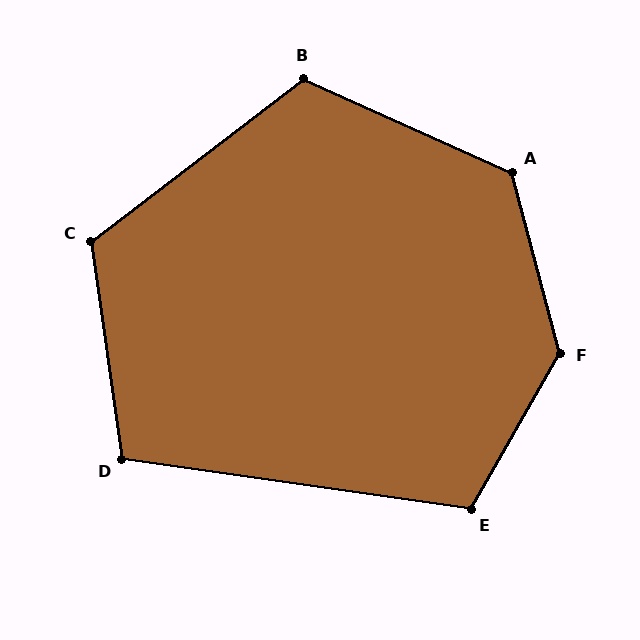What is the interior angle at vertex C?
Approximately 119 degrees (obtuse).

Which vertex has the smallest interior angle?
D, at approximately 106 degrees.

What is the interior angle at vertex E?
Approximately 112 degrees (obtuse).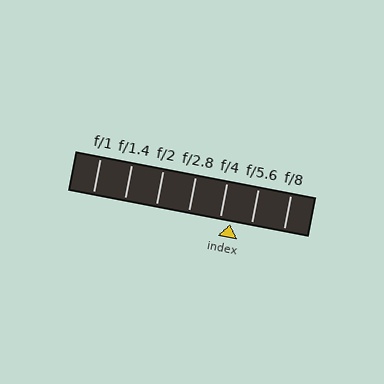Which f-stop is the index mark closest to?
The index mark is closest to f/4.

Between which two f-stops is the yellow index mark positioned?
The index mark is between f/4 and f/5.6.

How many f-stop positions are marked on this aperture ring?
There are 7 f-stop positions marked.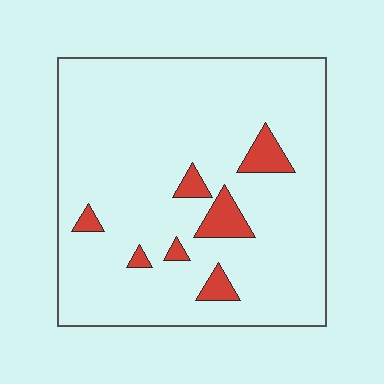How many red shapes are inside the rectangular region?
7.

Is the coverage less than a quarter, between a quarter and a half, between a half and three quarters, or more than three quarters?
Less than a quarter.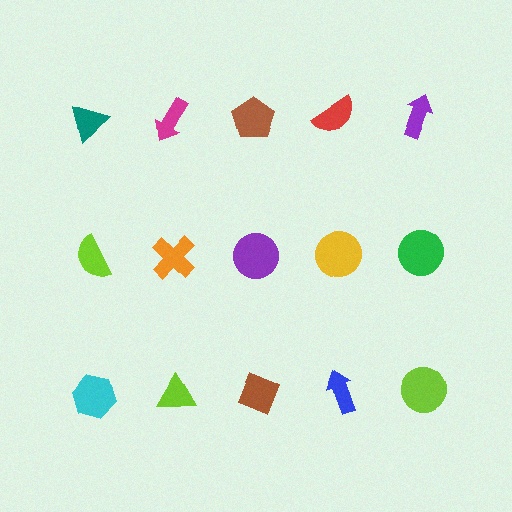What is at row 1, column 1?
A teal triangle.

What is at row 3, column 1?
A cyan hexagon.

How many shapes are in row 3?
5 shapes.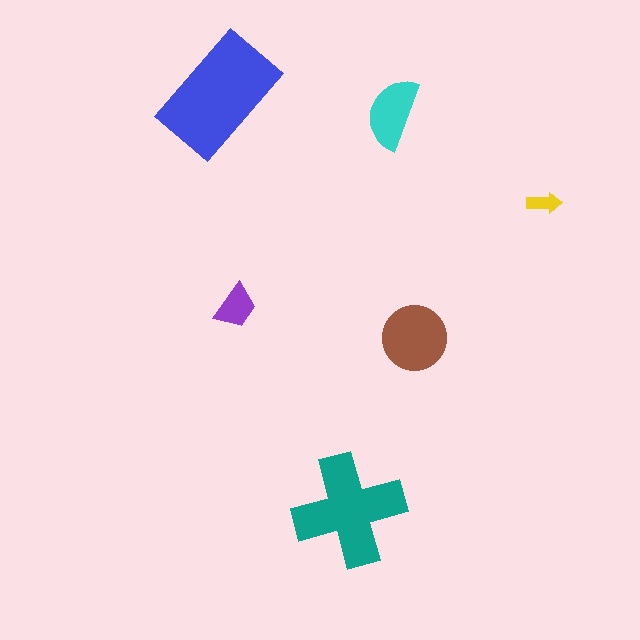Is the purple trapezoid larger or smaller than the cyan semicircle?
Smaller.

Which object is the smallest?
The yellow arrow.